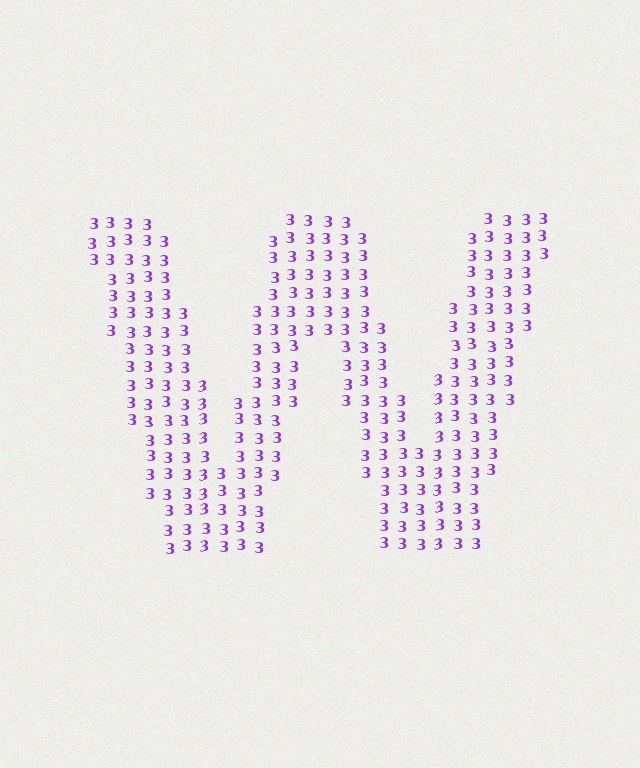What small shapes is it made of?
It is made of small digit 3's.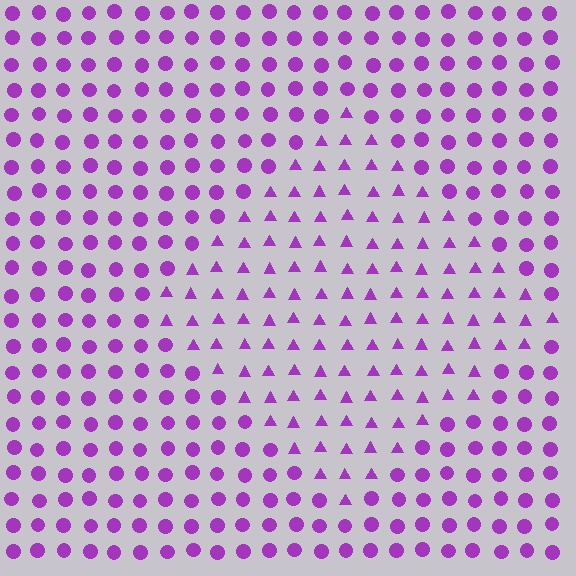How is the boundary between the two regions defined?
The boundary is defined by a change in element shape: triangles inside vs. circles outside. All elements share the same color and spacing.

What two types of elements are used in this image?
The image uses triangles inside the diamond region and circles outside it.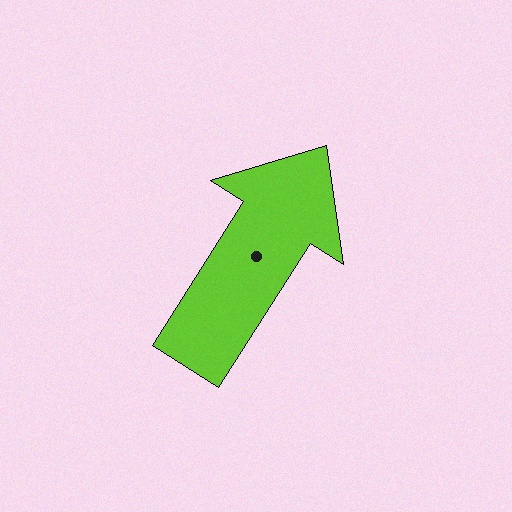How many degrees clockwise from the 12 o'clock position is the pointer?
Approximately 32 degrees.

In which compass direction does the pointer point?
Northeast.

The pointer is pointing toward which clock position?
Roughly 1 o'clock.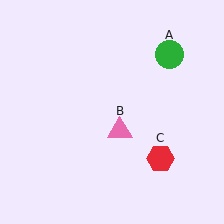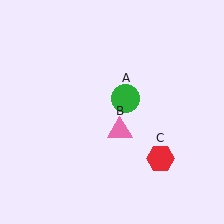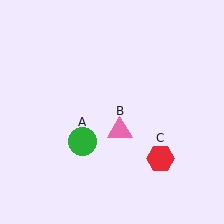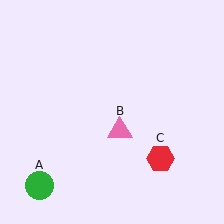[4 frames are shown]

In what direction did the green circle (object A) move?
The green circle (object A) moved down and to the left.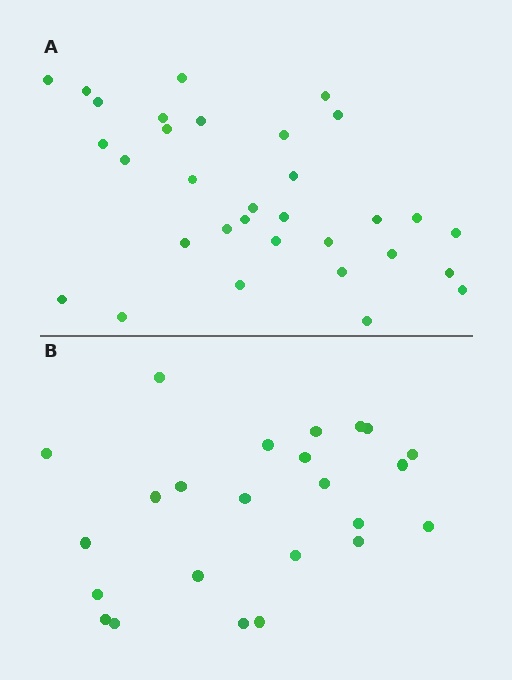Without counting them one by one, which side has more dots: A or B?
Region A (the top region) has more dots.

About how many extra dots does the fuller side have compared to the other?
Region A has roughly 8 or so more dots than region B.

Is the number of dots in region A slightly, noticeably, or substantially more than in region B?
Region A has noticeably more, but not dramatically so. The ratio is roughly 1.3 to 1.